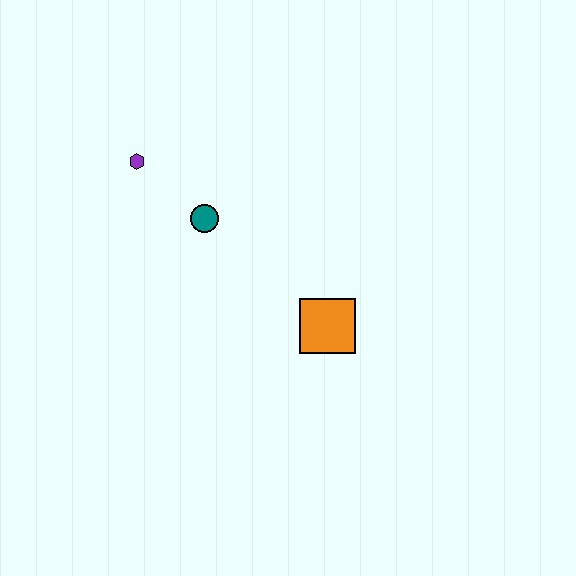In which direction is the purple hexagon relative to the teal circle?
The purple hexagon is to the left of the teal circle.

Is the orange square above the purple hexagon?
No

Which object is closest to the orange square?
The teal circle is closest to the orange square.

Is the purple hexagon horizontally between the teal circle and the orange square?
No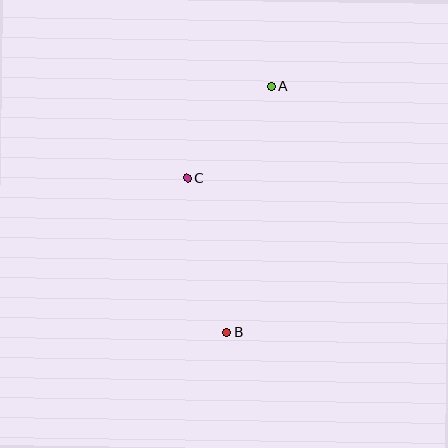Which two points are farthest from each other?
Points A and B are farthest from each other.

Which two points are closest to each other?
Points A and C are closest to each other.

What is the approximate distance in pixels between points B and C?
The distance between B and C is approximately 159 pixels.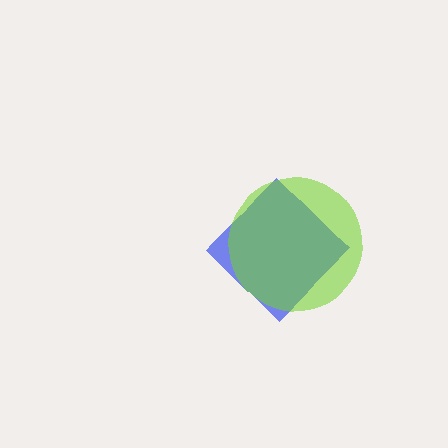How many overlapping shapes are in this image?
There are 2 overlapping shapes in the image.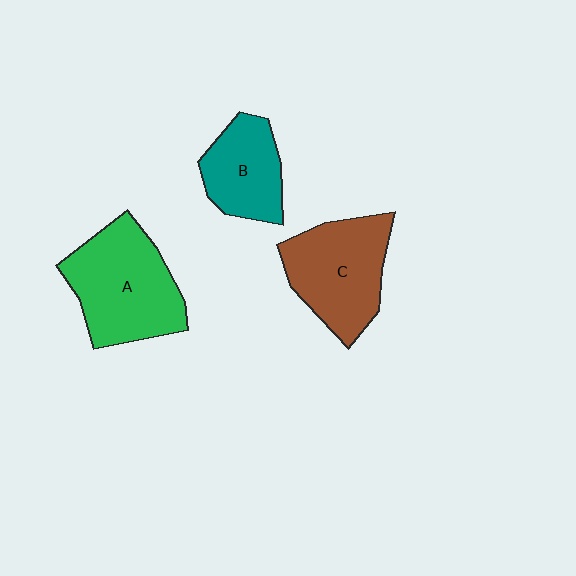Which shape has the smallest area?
Shape B (teal).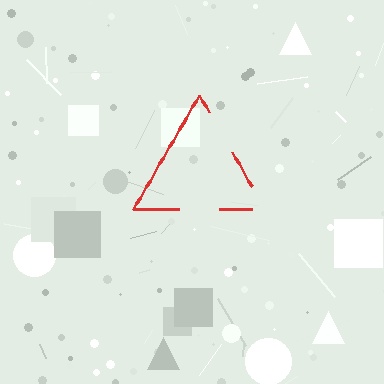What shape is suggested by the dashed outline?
The dashed outline suggests a triangle.